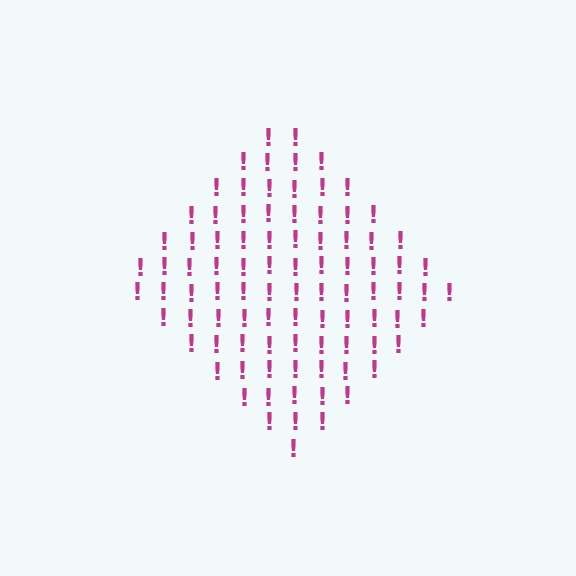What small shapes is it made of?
It is made of small exclamation marks.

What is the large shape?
The large shape is a diamond.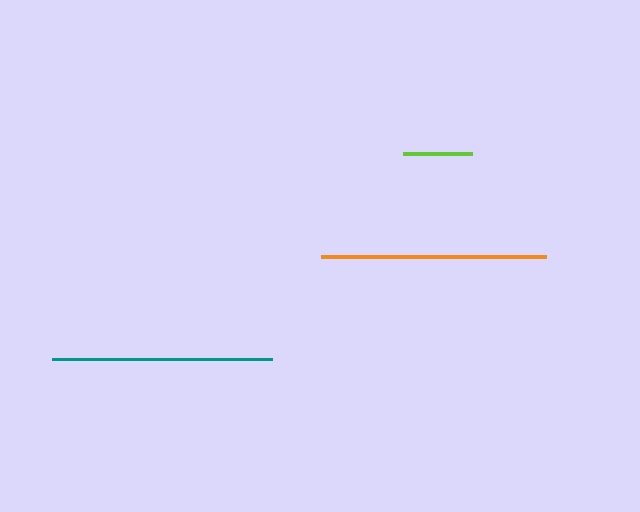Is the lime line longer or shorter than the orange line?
The orange line is longer than the lime line.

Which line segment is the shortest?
The lime line is the shortest at approximately 69 pixels.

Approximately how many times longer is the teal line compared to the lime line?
The teal line is approximately 3.2 times the length of the lime line.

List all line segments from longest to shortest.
From longest to shortest: orange, teal, lime.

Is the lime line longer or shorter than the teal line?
The teal line is longer than the lime line.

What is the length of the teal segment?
The teal segment is approximately 220 pixels long.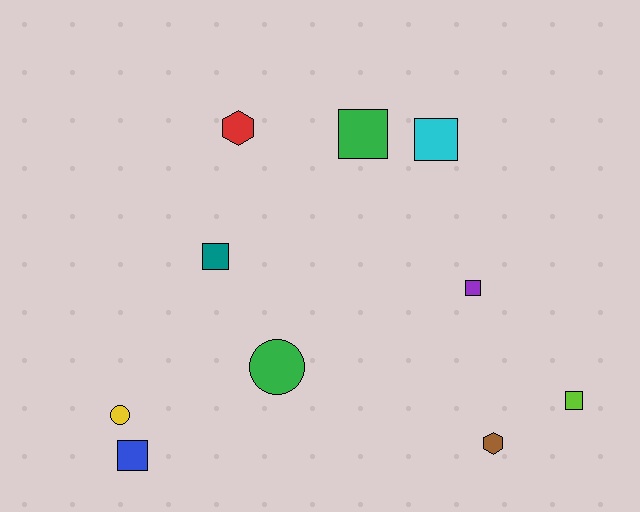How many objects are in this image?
There are 10 objects.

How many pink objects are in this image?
There are no pink objects.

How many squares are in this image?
There are 6 squares.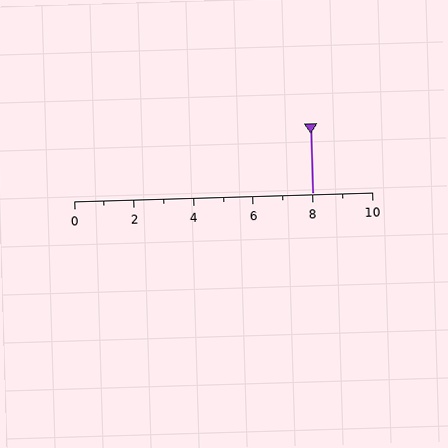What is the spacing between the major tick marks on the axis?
The major ticks are spaced 2 apart.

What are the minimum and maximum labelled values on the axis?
The axis runs from 0 to 10.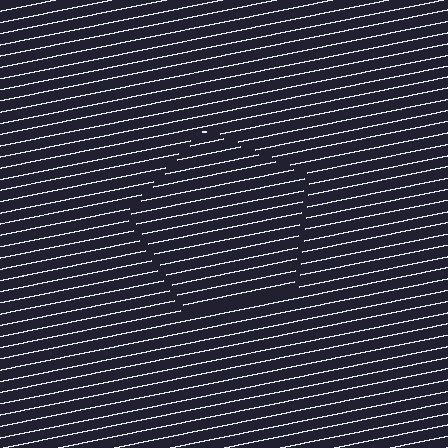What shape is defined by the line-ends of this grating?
An illusory pentagon. The interior of the shape contains the same grating, shifted by half a period — the contour is defined by the phase discontinuity where line-ends from the inner and outer gratings abut.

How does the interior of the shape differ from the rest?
The interior of the shape contains the same grating, shifted by half a period — the contour is defined by the phase discontinuity where line-ends from the inner and outer gratings abut.